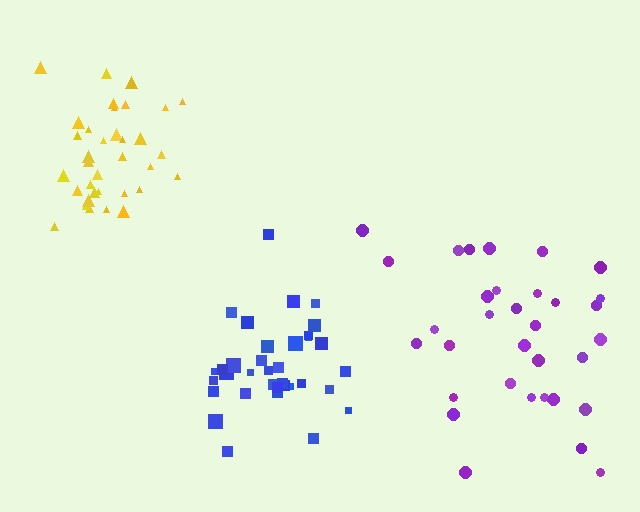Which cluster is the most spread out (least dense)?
Purple.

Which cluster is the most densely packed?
Yellow.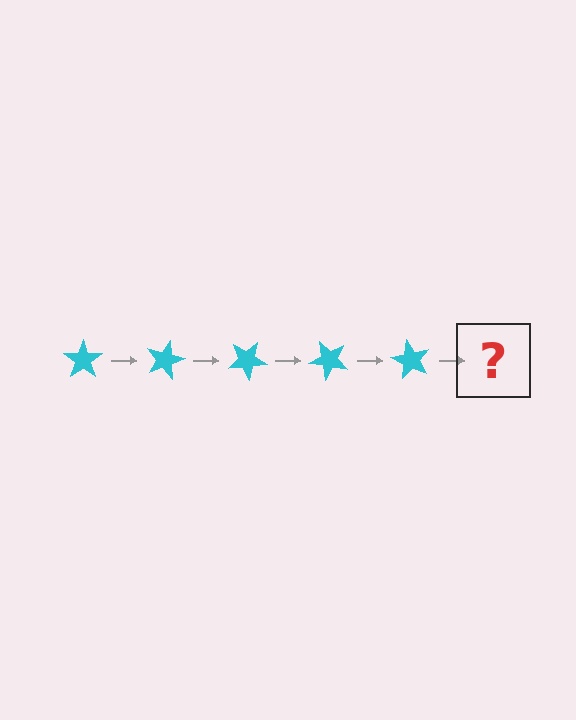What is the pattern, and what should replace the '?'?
The pattern is that the star rotates 15 degrees each step. The '?' should be a cyan star rotated 75 degrees.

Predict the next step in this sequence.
The next step is a cyan star rotated 75 degrees.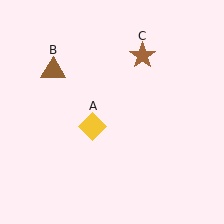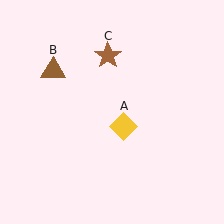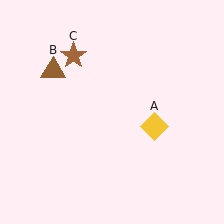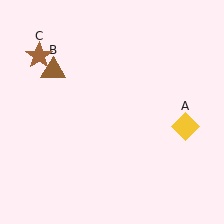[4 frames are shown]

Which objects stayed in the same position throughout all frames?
Brown triangle (object B) remained stationary.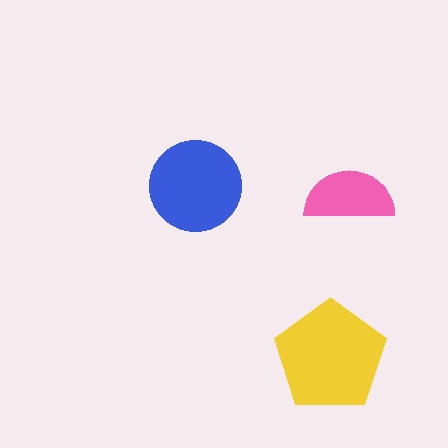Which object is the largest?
The yellow pentagon.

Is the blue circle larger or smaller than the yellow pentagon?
Smaller.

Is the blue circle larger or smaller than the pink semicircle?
Larger.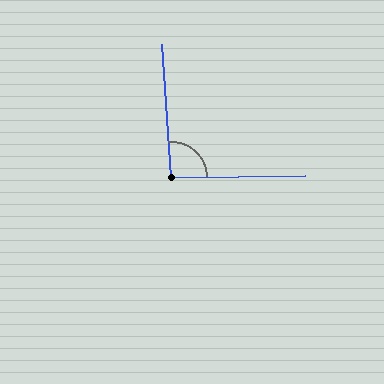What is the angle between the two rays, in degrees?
Approximately 93 degrees.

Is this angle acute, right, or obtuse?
It is approximately a right angle.